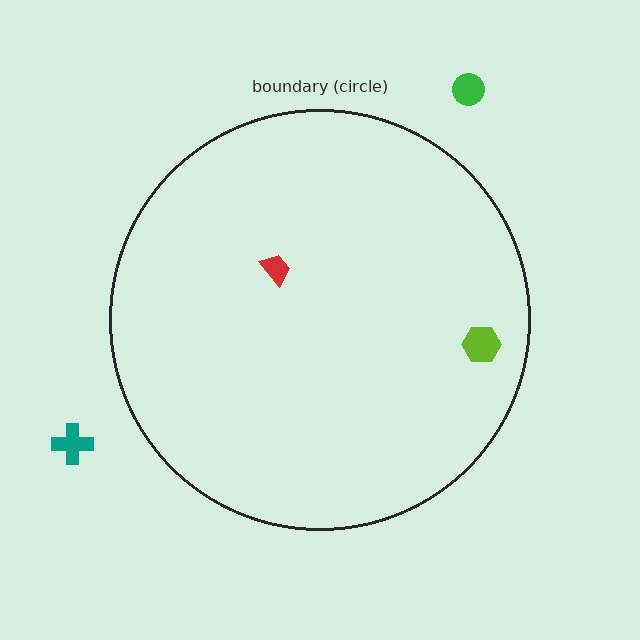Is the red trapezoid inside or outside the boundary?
Inside.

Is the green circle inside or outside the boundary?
Outside.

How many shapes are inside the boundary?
2 inside, 2 outside.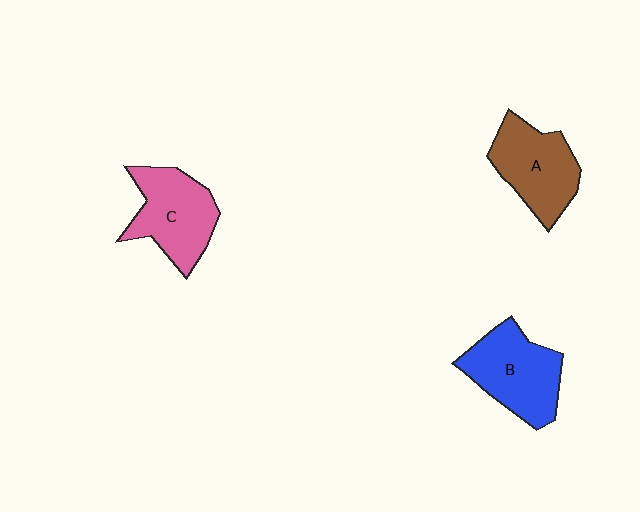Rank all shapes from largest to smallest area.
From largest to smallest: B (blue), C (pink), A (brown).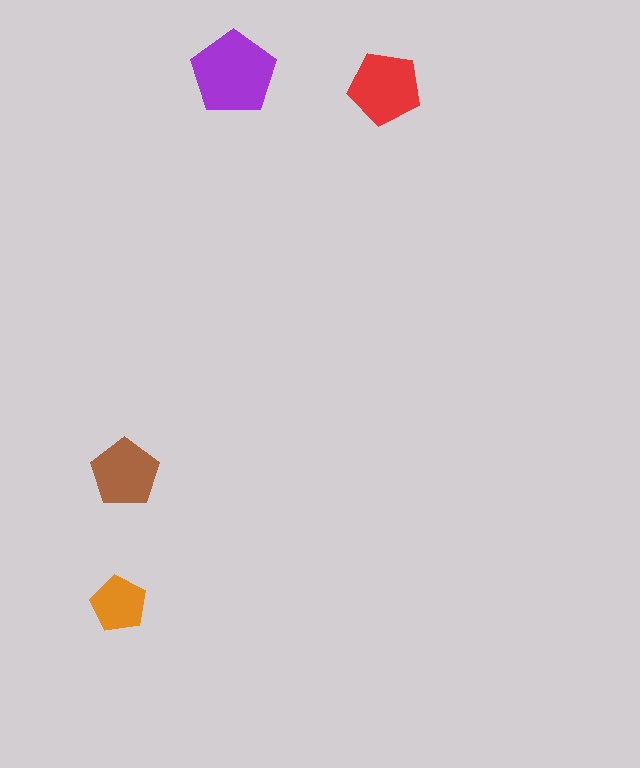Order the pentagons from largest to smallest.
the purple one, the red one, the brown one, the orange one.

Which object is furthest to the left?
The orange pentagon is leftmost.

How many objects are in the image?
There are 4 objects in the image.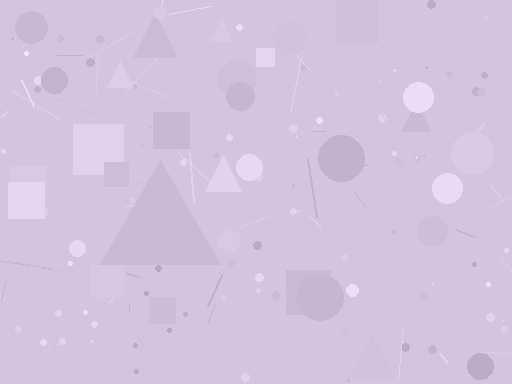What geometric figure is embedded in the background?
A triangle is embedded in the background.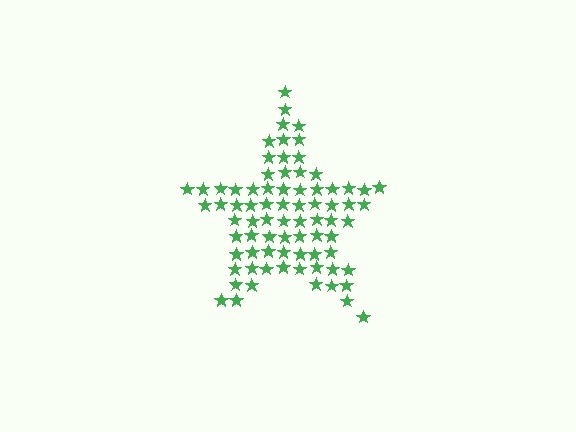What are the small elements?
The small elements are stars.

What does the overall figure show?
The overall figure shows a star.